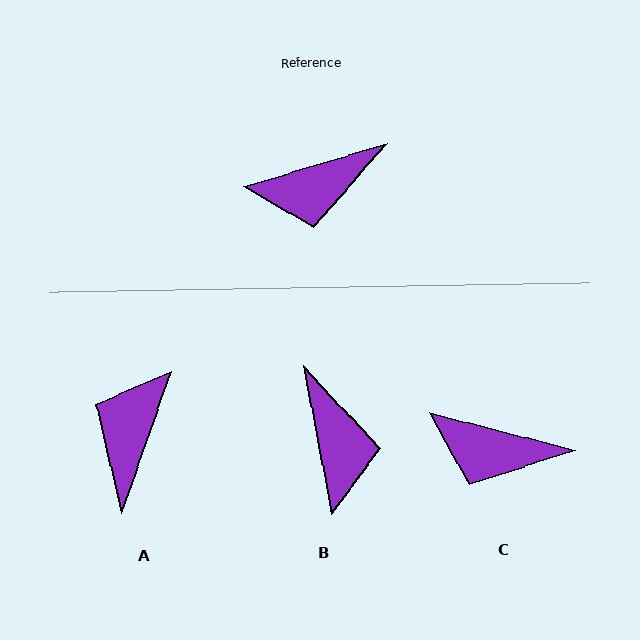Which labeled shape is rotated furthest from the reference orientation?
A, about 126 degrees away.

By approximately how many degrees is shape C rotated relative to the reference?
Approximately 31 degrees clockwise.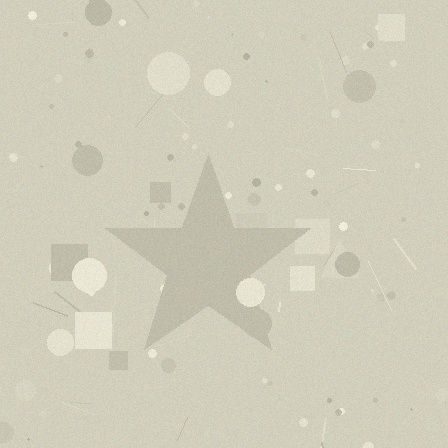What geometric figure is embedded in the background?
A star is embedded in the background.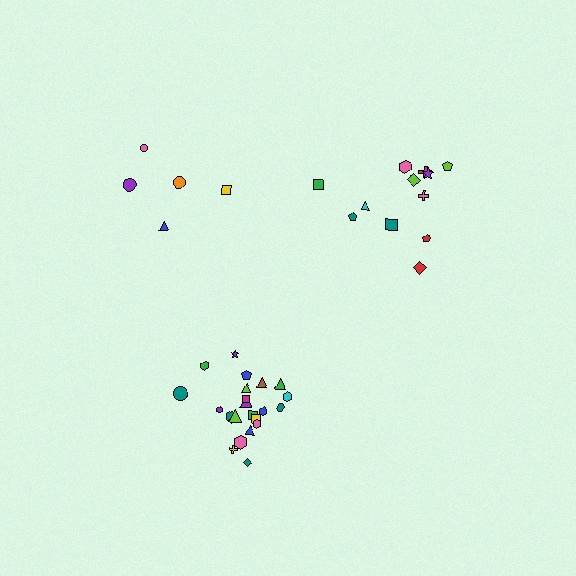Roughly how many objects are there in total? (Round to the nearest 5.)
Roughly 40 objects in total.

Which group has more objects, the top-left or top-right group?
The top-right group.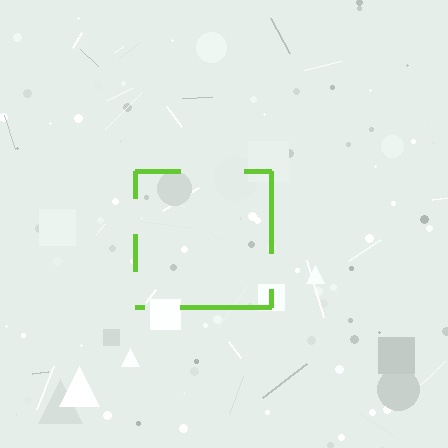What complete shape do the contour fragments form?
The contour fragments form a square.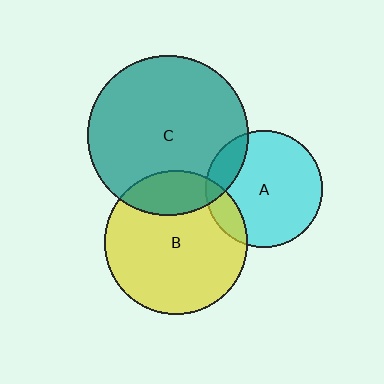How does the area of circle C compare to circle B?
Approximately 1.3 times.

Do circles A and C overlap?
Yes.